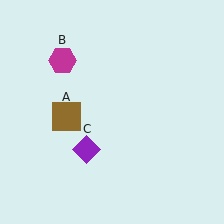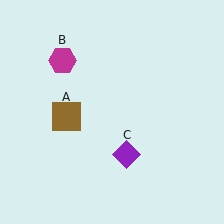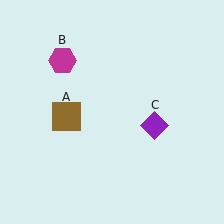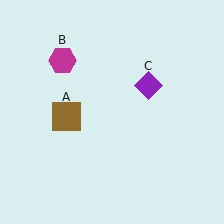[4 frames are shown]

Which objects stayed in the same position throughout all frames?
Brown square (object A) and magenta hexagon (object B) remained stationary.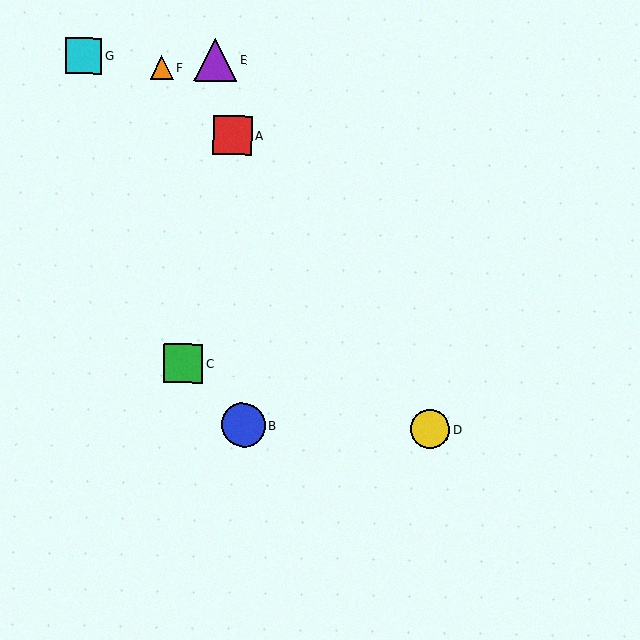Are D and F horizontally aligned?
No, D is at y≈429 and F is at y≈67.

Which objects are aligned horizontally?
Objects B, D are aligned horizontally.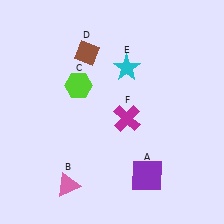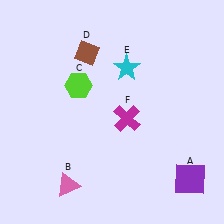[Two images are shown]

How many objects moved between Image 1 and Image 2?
1 object moved between the two images.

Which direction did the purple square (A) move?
The purple square (A) moved right.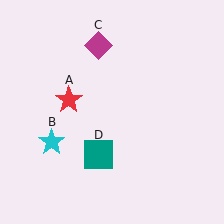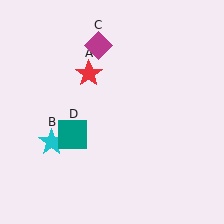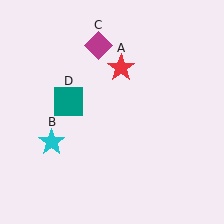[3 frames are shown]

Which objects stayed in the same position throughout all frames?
Cyan star (object B) and magenta diamond (object C) remained stationary.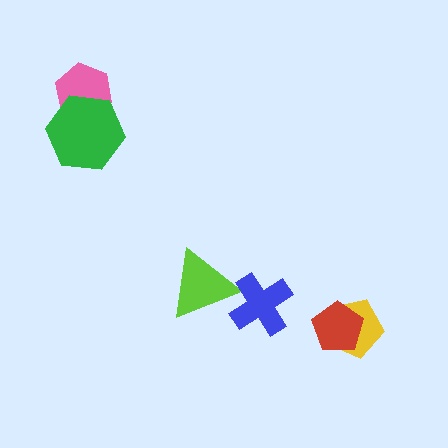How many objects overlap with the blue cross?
1 object overlaps with the blue cross.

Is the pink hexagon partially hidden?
Yes, it is partially covered by another shape.